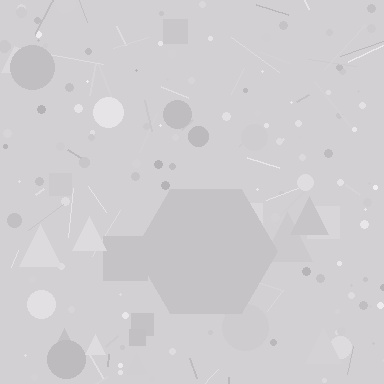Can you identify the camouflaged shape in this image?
The camouflaged shape is a hexagon.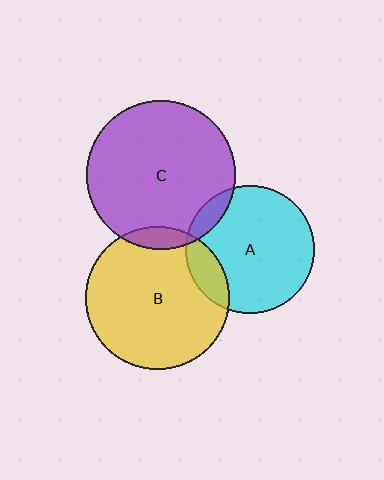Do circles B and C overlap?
Yes.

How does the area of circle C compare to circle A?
Approximately 1.3 times.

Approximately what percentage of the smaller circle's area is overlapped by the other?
Approximately 10%.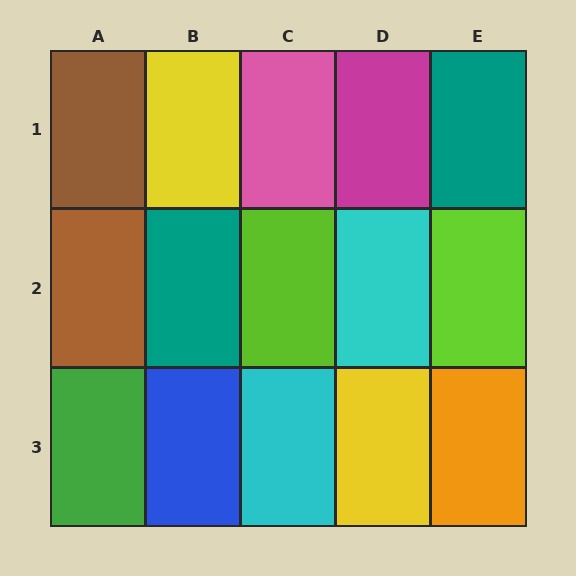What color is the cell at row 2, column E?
Lime.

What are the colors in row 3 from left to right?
Green, blue, cyan, yellow, orange.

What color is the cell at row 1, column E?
Teal.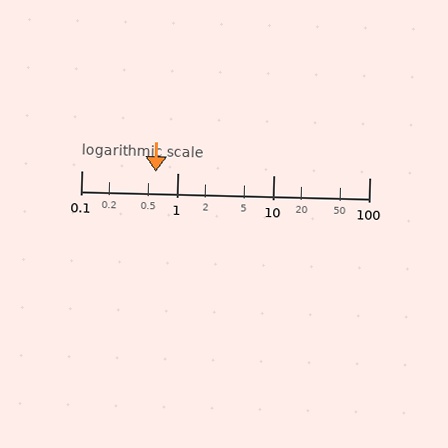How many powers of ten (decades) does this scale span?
The scale spans 3 decades, from 0.1 to 100.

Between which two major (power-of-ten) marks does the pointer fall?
The pointer is between 0.1 and 1.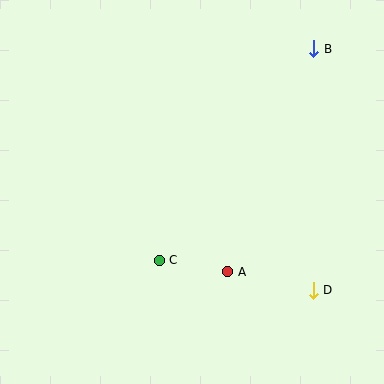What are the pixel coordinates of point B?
Point B is at (314, 49).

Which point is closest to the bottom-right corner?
Point D is closest to the bottom-right corner.